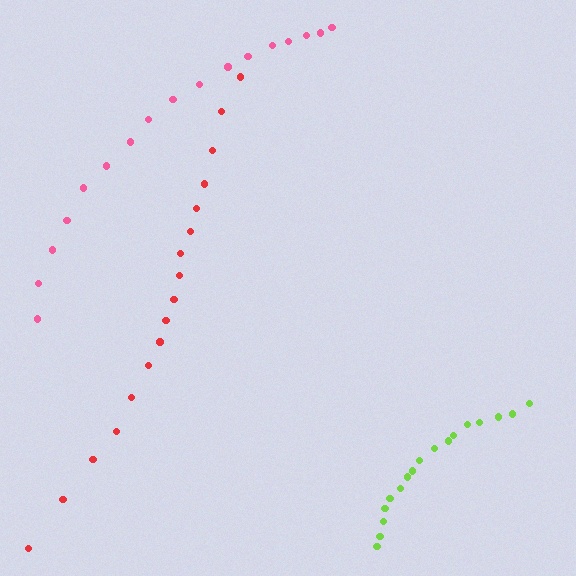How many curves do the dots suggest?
There are 3 distinct paths.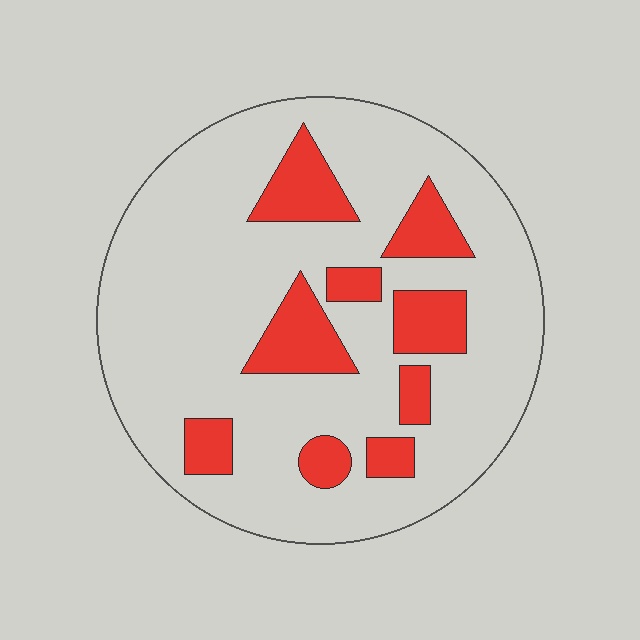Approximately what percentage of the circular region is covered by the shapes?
Approximately 20%.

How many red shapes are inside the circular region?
9.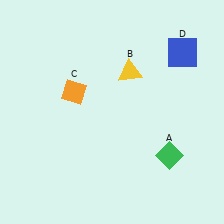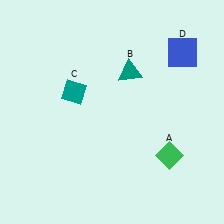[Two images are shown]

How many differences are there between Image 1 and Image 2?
There are 2 differences between the two images.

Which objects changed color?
B changed from yellow to teal. C changed from orange to teal.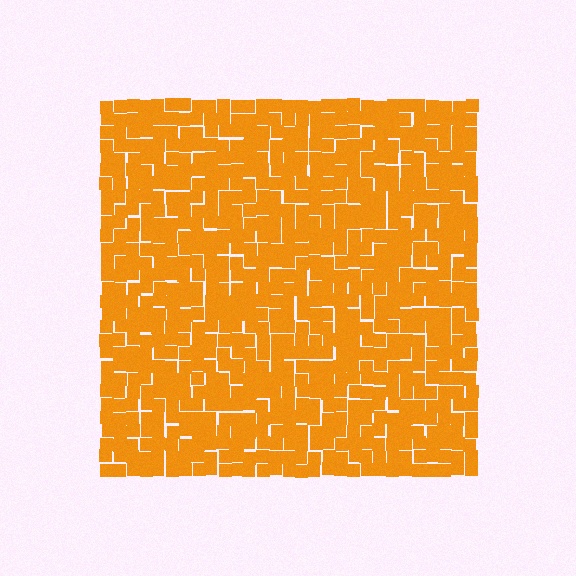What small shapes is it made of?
It is made of small squares.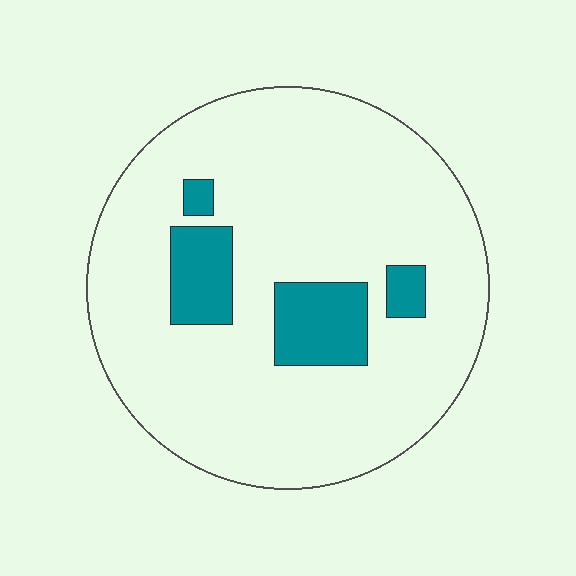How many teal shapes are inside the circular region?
4.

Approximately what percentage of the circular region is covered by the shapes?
Approximately 15%.